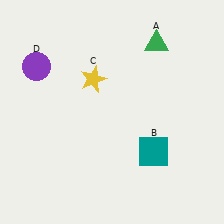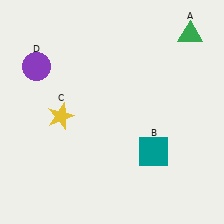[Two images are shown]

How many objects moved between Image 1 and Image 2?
2 objects moved between the two images.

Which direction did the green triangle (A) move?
The green triangle (A) moved right.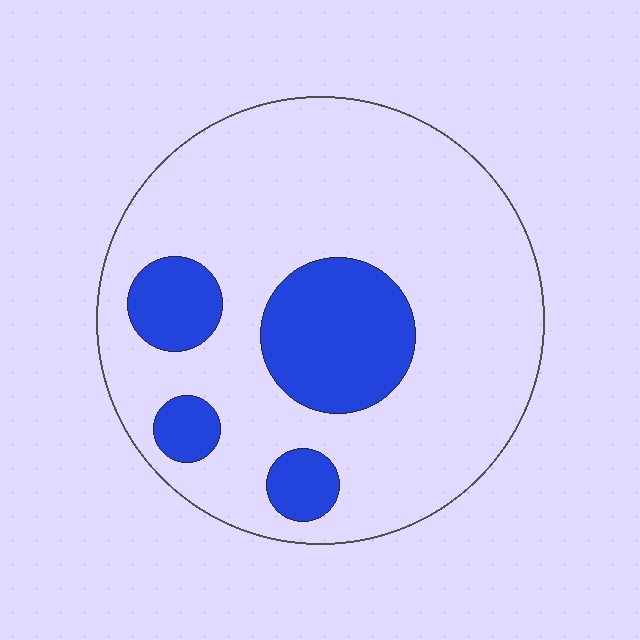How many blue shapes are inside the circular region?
4.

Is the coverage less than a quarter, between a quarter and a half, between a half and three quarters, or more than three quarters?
Less than a quarter.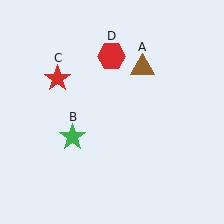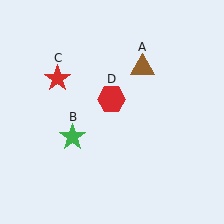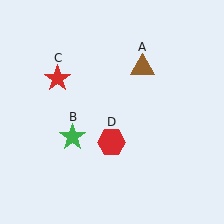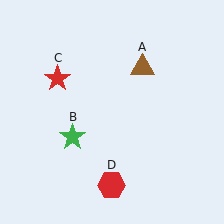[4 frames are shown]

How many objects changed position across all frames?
1 object changed position: red hexagon (object D).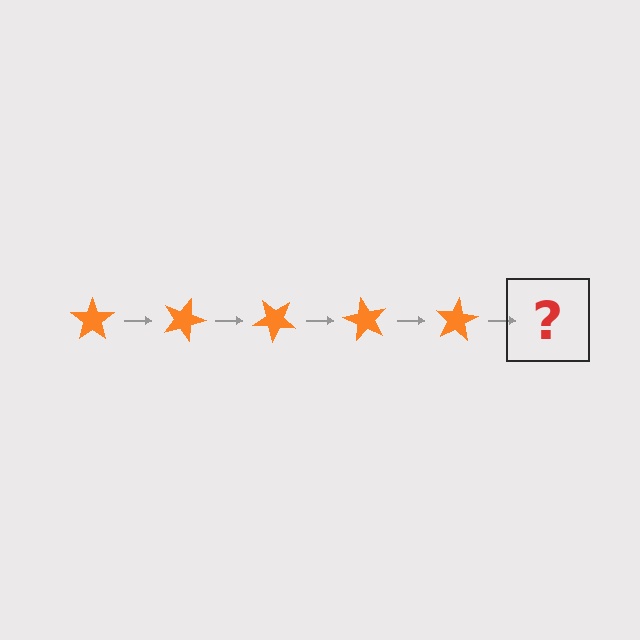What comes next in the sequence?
The next element should be an orange star rotated 100 degrees.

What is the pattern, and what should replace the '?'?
The pattern is that the star rotates 20 degrees each step. The '?' should be an orange star rotated 100 degrees.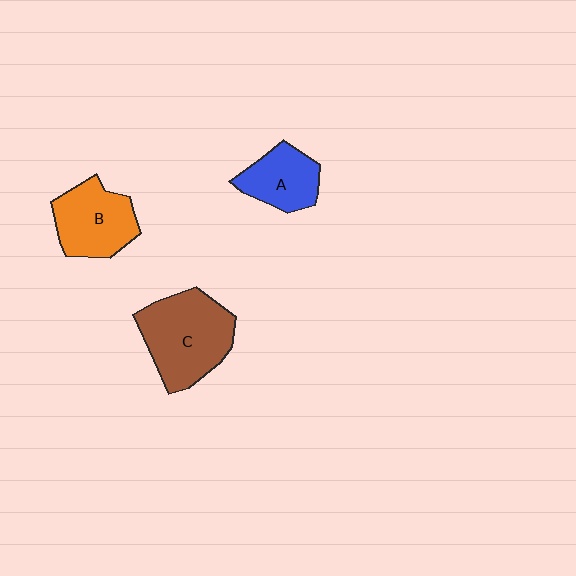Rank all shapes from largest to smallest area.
From largest to smallest: C (brown), B (orange), A (blue).